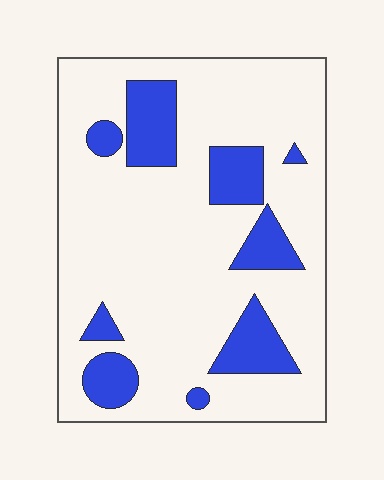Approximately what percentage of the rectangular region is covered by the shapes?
Approximately 20%.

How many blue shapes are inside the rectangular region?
9.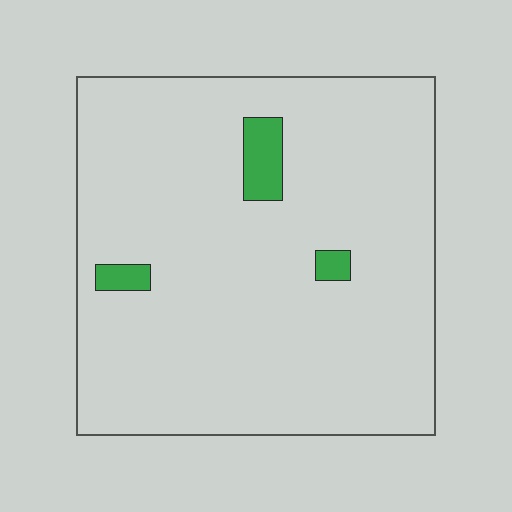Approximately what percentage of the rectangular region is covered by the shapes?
Approximately 5%.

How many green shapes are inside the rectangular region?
3.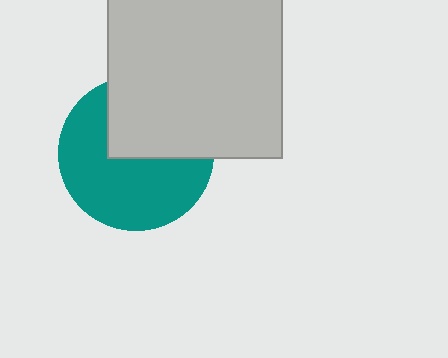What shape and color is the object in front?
The object in front is a light gray square.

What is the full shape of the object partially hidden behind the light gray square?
The partially hidden object is a teal circle.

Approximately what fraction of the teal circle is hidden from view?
Roughly 40% of the teal circle is hidden behind the light gray square.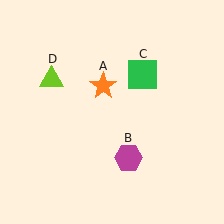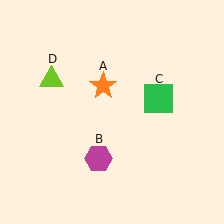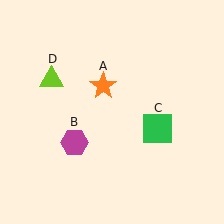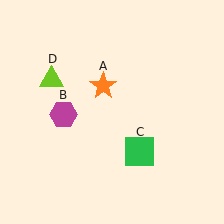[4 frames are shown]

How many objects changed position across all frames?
2 objects changed position: magenta hexagon (object B), green square (object C).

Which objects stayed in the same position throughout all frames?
Orange star (object A) and lime triangle (object D) remained stationary.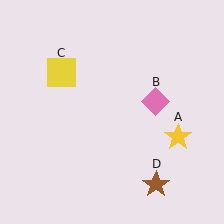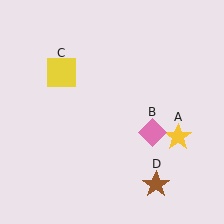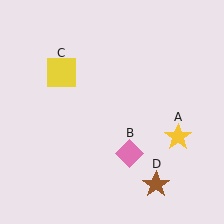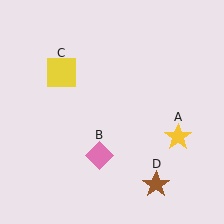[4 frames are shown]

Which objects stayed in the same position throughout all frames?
Yellow star (object A) and yellow square (object C) and brown star (object D) remained stationary.